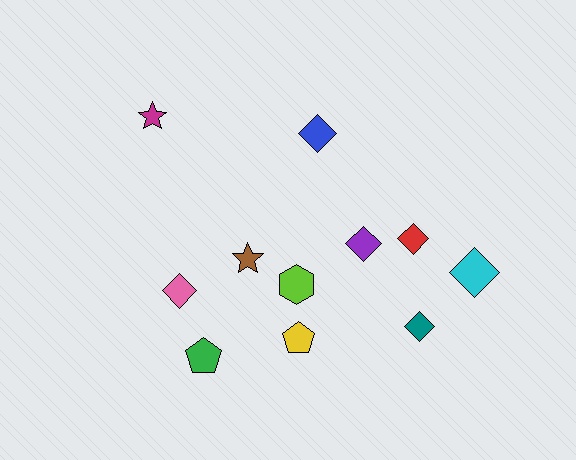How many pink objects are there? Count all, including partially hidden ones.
There is 1 pink object.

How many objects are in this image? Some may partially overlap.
There are 11 objects.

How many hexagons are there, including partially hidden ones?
There is 1 hexagon.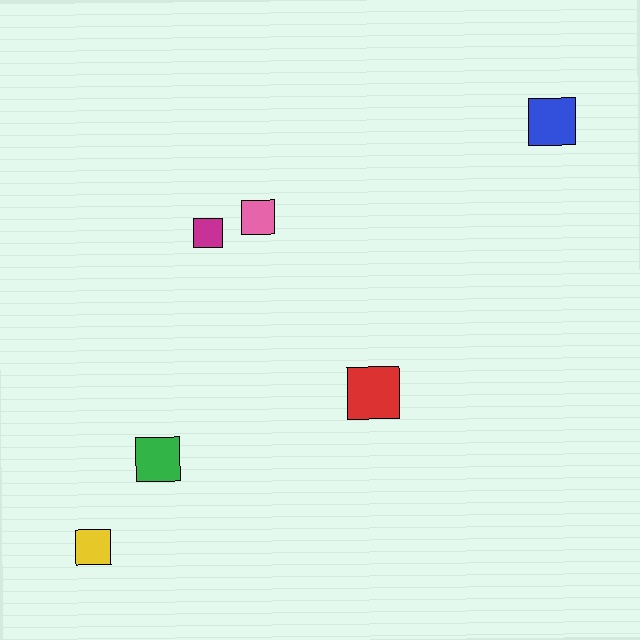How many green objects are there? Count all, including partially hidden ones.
There is 1 green object.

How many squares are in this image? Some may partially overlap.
There are 6 squares.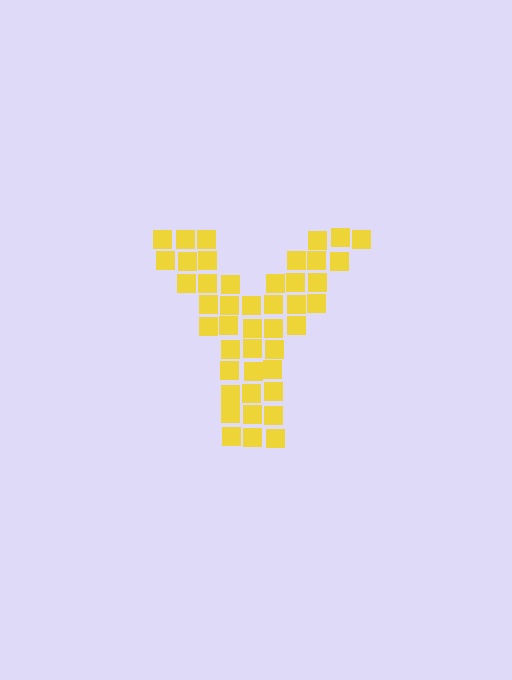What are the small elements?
The small elements are squares.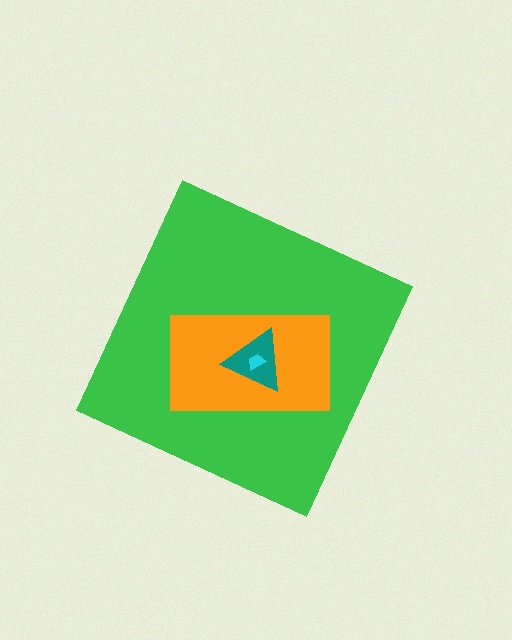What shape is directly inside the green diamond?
The orange rectangle.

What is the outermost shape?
The green diamond.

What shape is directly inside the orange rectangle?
The teal triangle.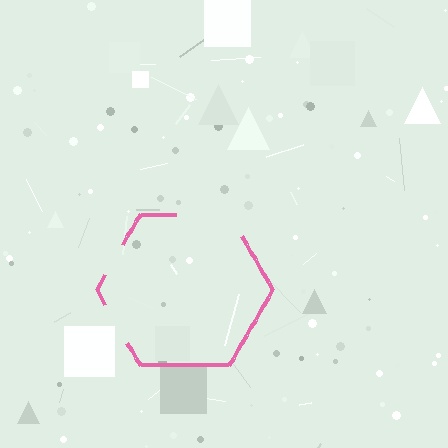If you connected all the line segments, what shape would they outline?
They would outline a hexagon.